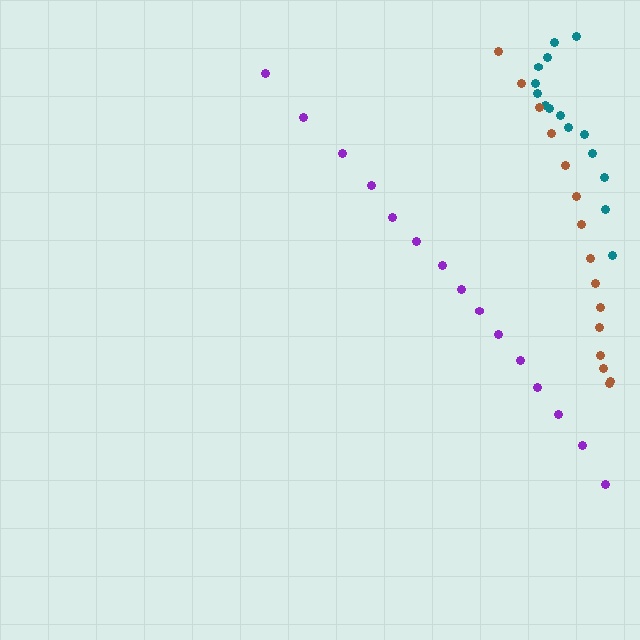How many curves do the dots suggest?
There are 3 distinct paths.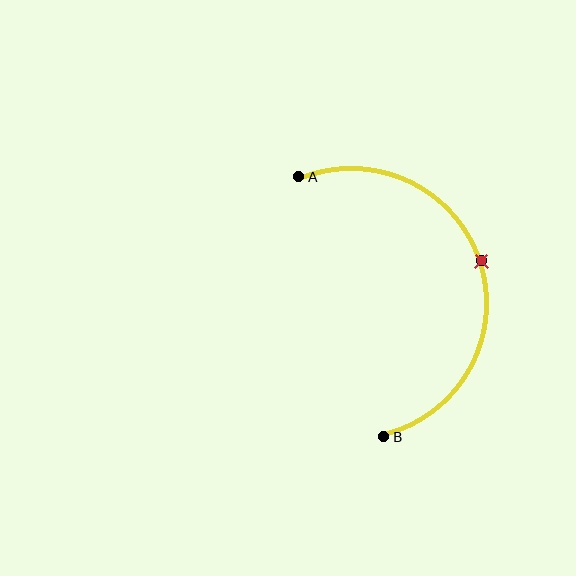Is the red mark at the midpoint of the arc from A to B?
Yes. The red mark lies on the arc at equal arc-length from both A and B — it is the arc midpoint.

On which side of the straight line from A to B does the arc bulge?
The arc bulges to the right of the straight line connecting A and B.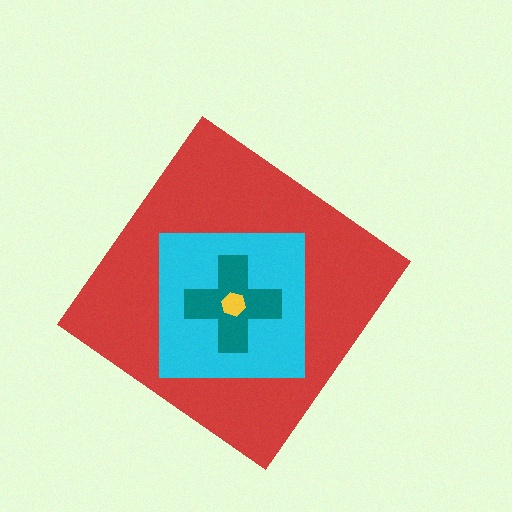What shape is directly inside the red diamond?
The cyan square.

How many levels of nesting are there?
4.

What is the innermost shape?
The yellow hexagon.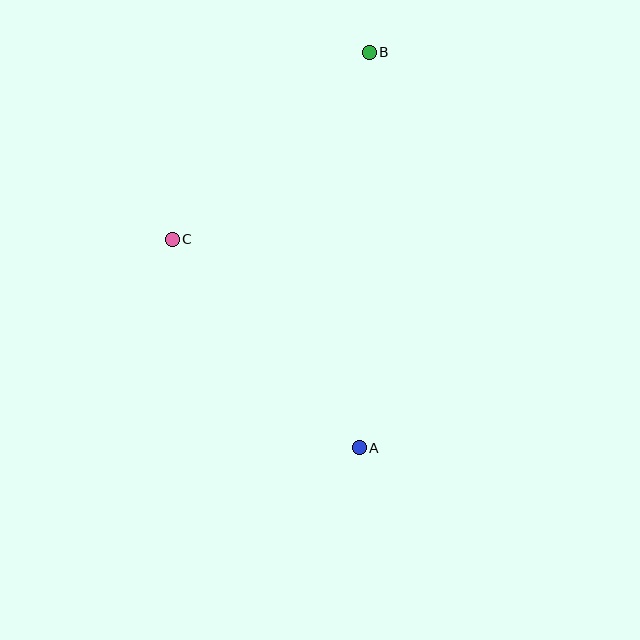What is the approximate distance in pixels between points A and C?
The distance between A and C is approximately 280 pixels.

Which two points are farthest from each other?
Points A and B are farthest from each other.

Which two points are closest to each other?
Points B and C are closest to each other.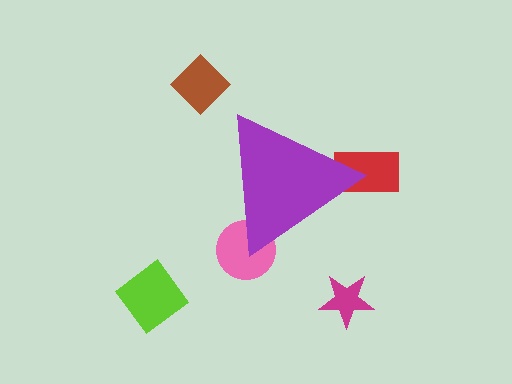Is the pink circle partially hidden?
Yes, the pink circle is partially hidden behind the purple triangle.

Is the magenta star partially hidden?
No, the magenta star is fully visible.